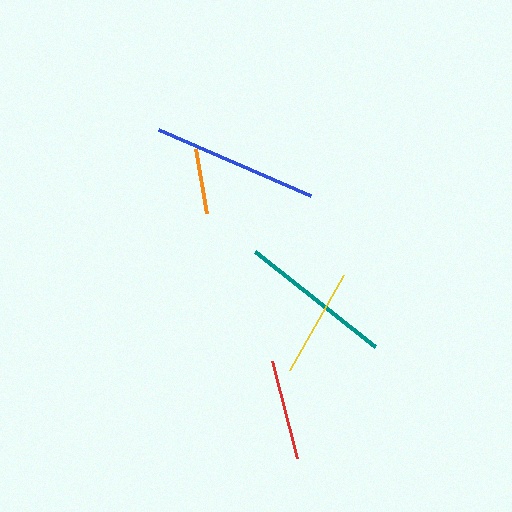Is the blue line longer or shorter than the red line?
The blue line is longer than the red line.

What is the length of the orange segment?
The orange segment is approximately 66 pixels long.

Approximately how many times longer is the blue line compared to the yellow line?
The blue line is approximately 1.5 times the length of the yellow line.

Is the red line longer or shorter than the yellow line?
The yellow line is longer than the red line.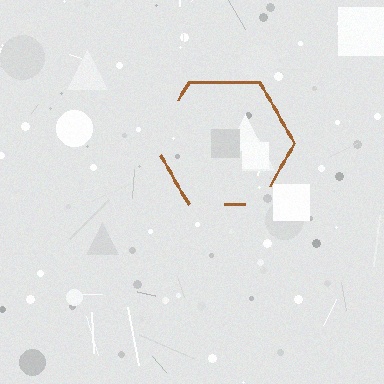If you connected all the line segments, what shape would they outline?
They would outline a hexagon.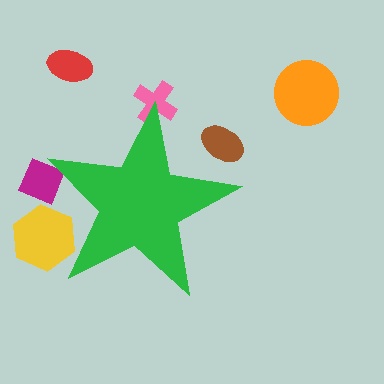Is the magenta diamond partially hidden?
Yes, the magenta diamond is partially hidden behind the green star.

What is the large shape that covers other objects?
A green star.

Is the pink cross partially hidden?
Yes, the pink cross is partially hidden behind the green star.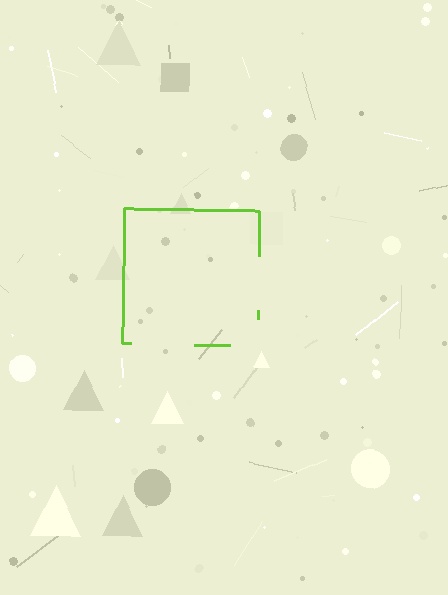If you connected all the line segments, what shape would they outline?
They would outline a square.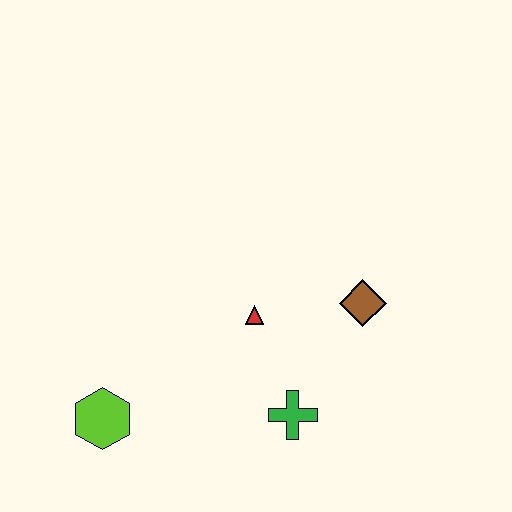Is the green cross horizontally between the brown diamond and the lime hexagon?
Yes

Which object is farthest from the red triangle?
The lime hexagon is farthest from the red triangle.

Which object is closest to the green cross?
The red triangle is closest to the green cross.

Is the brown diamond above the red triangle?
Yes